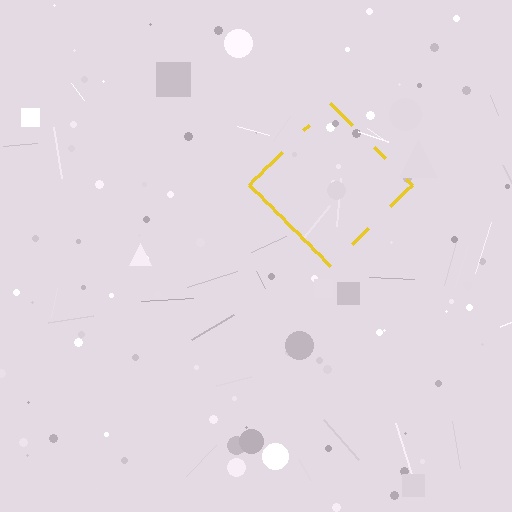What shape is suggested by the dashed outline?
The dashed outline suggests a diamond.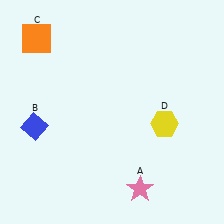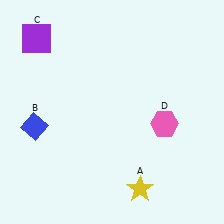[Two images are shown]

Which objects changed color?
A changed from pink to yellow. C changed from orange to purple. D changed from yellow to pink.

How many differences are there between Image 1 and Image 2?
There are 3 differences between the two images.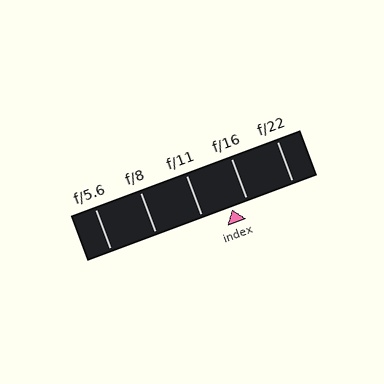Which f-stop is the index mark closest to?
The index mark is closest to f/16.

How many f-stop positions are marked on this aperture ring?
There are 5 f-stop positions marked.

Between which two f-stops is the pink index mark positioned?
The index mark is between f/11 and f/16.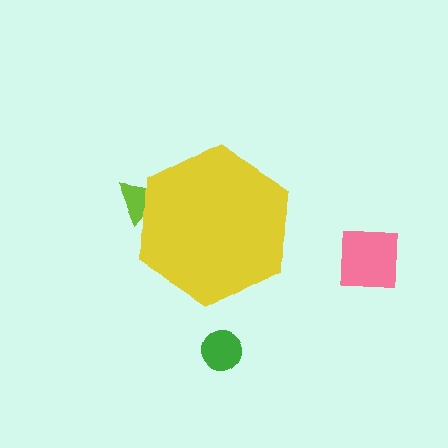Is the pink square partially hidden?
No, the pink square is fully visible.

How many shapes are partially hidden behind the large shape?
1 shape is partially hidden.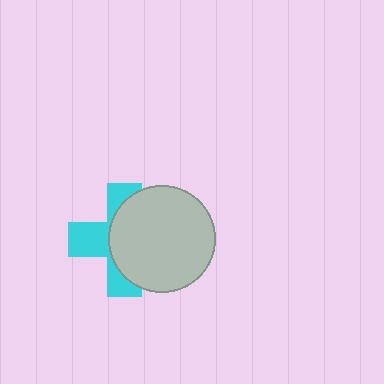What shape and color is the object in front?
The object in front is a light gray circle.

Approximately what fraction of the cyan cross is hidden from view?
Roughly 57% of the cyan cross is hidden behind the light gray circle.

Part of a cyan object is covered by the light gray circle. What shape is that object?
It is a cross.